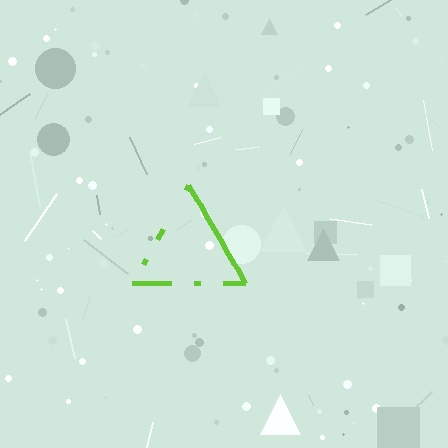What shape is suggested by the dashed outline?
The dashed outline suggests a triangle.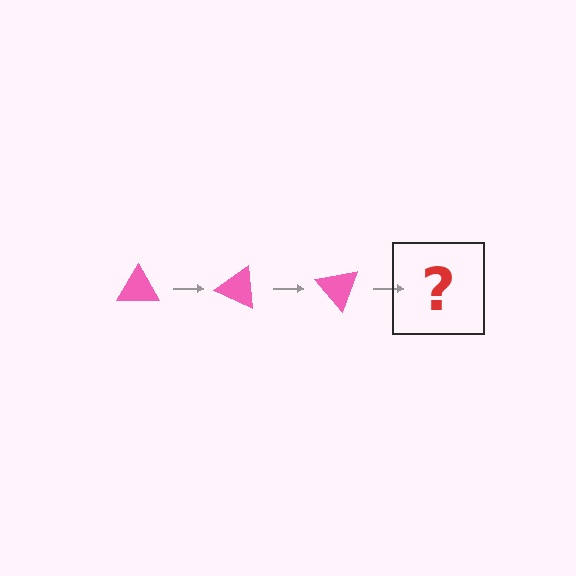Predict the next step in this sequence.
The next step is a pink triangle rotated 75 degrees.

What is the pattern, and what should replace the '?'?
The pattern is that the triangle rotates 25 degrees each step. The '?' should be a pink triangle rotated 75 degrees.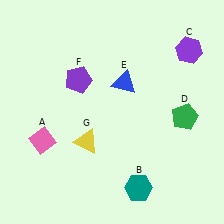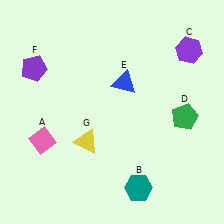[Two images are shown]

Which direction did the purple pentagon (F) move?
The purple pentagon (F) moved left.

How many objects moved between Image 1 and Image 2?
1 object moved between the two images.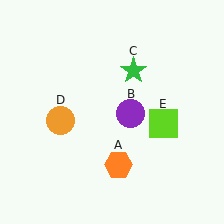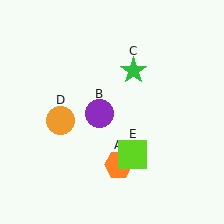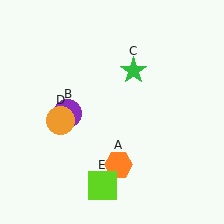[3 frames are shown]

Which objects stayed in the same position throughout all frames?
Orange hexagon (object A) and green star (object C) and orange circle (object D) remained stationary.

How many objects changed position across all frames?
2 objects changed position: purple circle (object B), lime square (object E).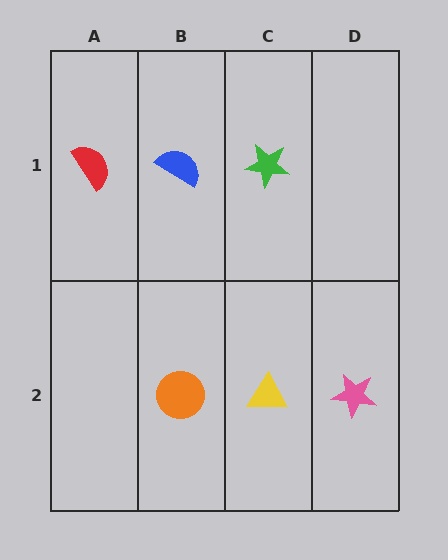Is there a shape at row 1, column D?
No, that cell is empty.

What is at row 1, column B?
A blue semicircle.